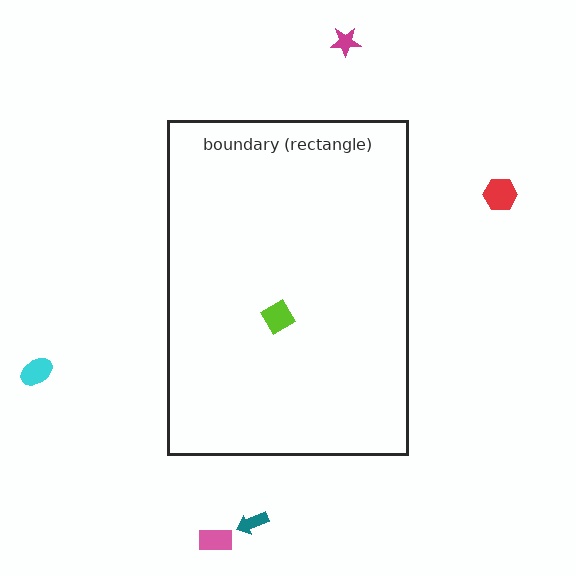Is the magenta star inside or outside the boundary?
Outside.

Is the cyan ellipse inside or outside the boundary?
Outside.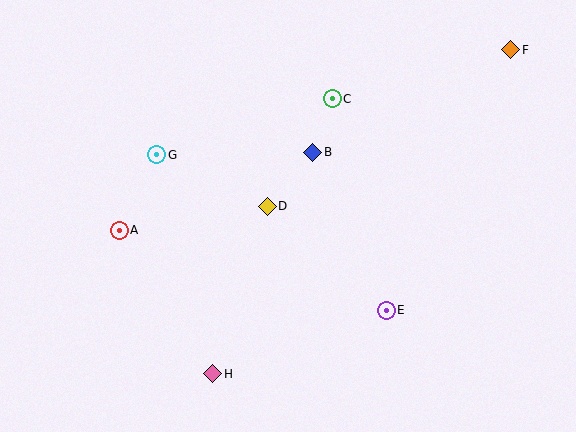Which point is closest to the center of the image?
Point D at (267, 206) is closest to the center.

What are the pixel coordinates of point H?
Point H is at (213, 374).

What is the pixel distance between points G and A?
The distance between G and A is 84 pixels.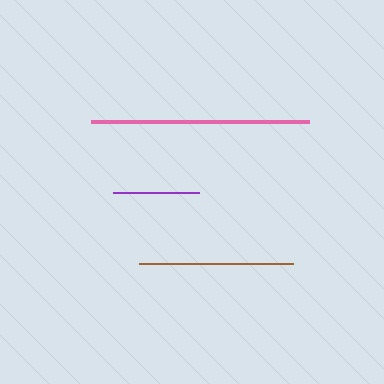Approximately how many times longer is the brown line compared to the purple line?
The brown line is approximately 1.8 times the length of the purple line.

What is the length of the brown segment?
The brown segment is approximately 154 pixels long.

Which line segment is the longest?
The pink line is the longest at approximately 219 pixels.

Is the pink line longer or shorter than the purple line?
The pink line is longer than the purple line.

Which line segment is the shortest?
The purple line is the shortest at approximately 87 pixels.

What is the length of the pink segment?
The pink segment is approximately 219 pixels long.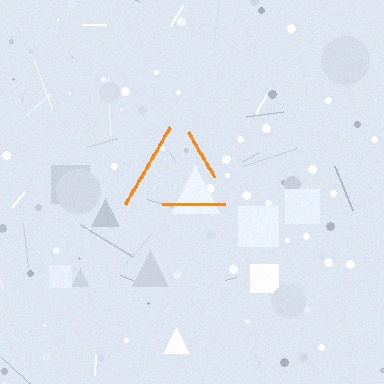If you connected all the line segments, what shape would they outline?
They would outline a triangle.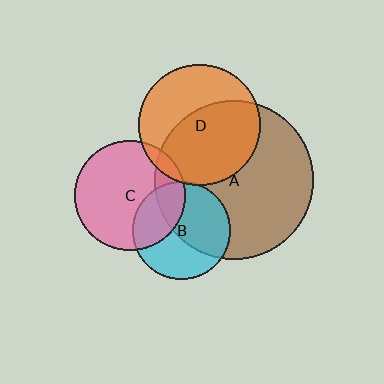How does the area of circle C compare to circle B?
Approximately 1.3 times.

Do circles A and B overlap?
Yes.